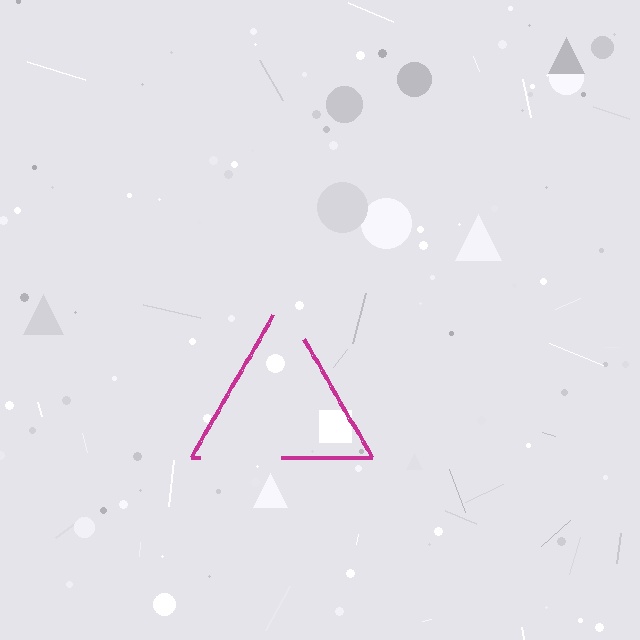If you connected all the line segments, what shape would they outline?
They would outline a triangle.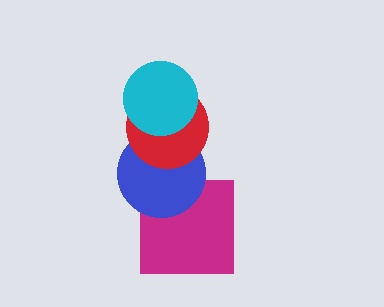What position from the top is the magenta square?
The magenta square is 4th from the top.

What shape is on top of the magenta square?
The blue circle is on top of the magenta square.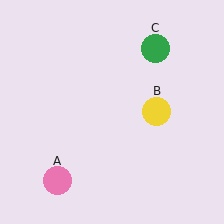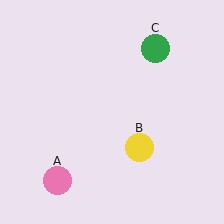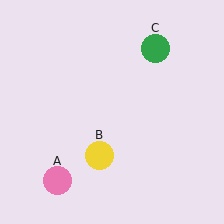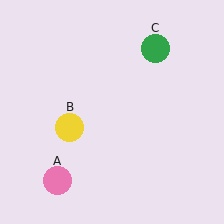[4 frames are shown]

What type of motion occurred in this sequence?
The yellow circle (object B) rotated clockwise around the center of the scene.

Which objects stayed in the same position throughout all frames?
Pink circle (object A) and green circle (object C) remained stationary.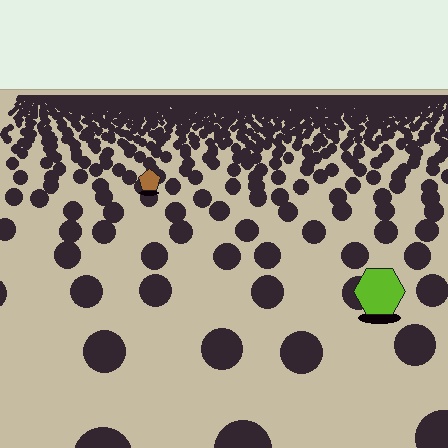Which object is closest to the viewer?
The lime hexagon is closest. The texture marks near it are larger and more spread out.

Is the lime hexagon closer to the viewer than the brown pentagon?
Yes. The lime hexagon is closer — you can tell from the texture gradient: the ground texture is coarser near it.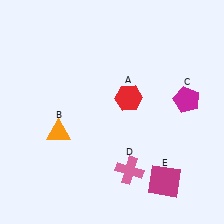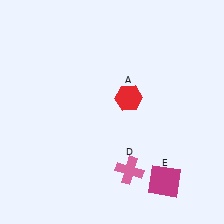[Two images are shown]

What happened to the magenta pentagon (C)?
The magenta pentagon (C) was removed in Image 2. It was in the top-right area of Image 1.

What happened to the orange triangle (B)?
The orange triangle (B) was removed in Image 2. It was in the bottom-left area of Image 1.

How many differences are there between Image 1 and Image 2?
There are 2 differences between the two images.